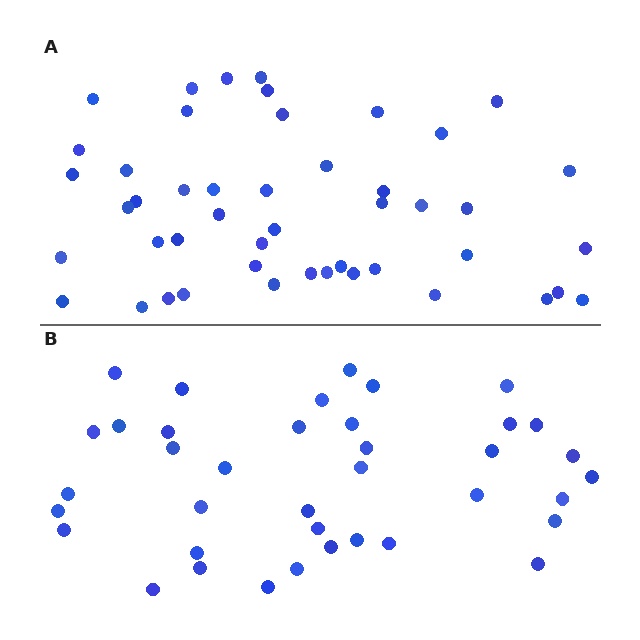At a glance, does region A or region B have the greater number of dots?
Region A (the top region) has more dots.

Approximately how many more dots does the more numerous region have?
Region A has roughly 8 or so more dots than region B.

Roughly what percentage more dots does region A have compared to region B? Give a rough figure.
About 25% more.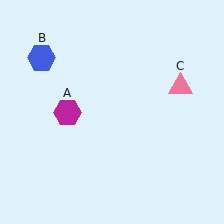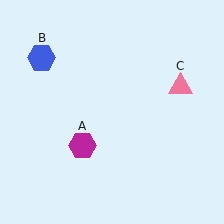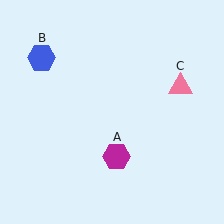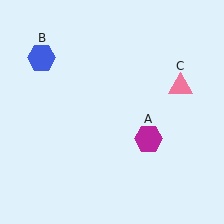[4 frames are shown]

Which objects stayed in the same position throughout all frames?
Blue hexagon (object B) and pink triangle (object C) remained stationary.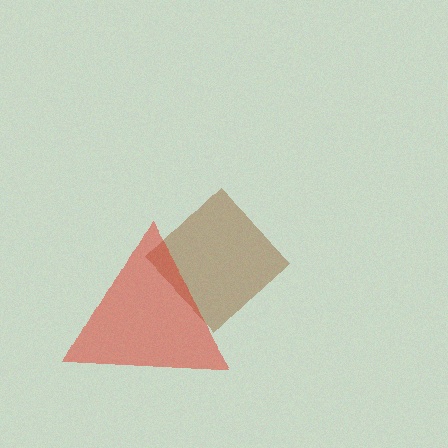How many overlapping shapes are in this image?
There are 2 overlapping shapes in the image.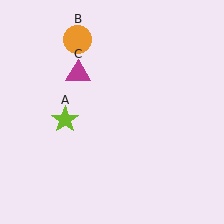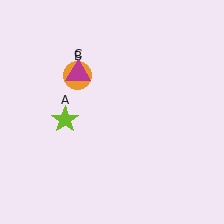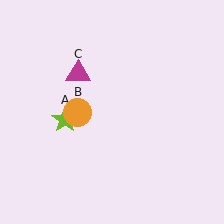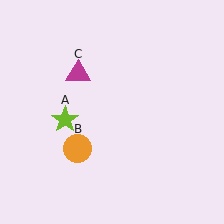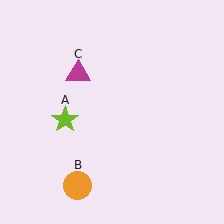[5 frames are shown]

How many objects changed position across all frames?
1 object changed position: orange circle (object B).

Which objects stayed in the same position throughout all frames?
Lime star (object A) and magenta triangle (object C) remained stationary.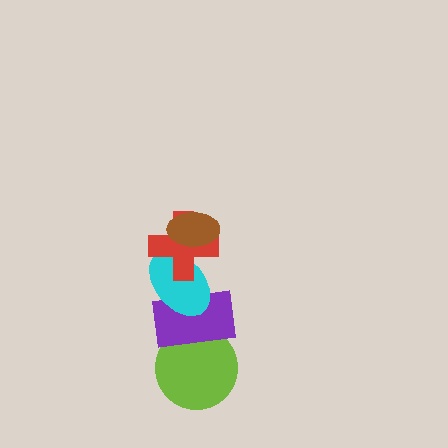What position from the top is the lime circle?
The lime circle is 5th from the top.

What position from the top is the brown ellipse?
The brown ellipse is 1st from the top.